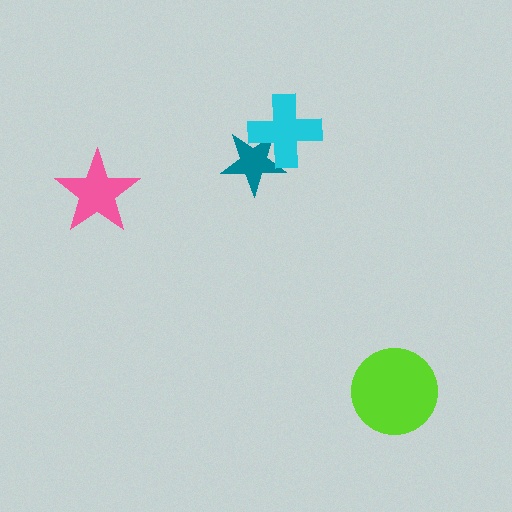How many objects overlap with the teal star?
1 object overlaps with the teal star.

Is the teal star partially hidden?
Yes, it is partially covered by another shape.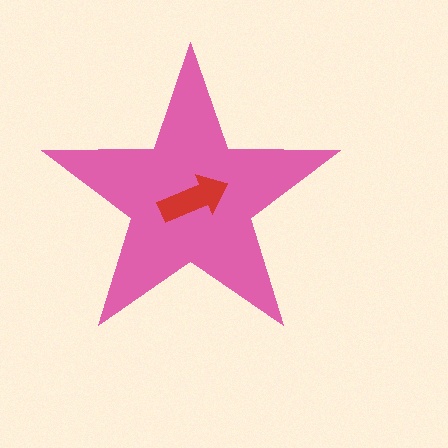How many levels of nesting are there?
2.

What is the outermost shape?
The pink star.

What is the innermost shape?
The red arrow.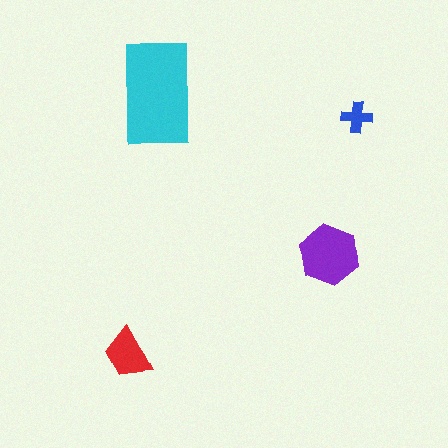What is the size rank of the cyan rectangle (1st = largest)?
1st.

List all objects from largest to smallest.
The cyan rectangle, the purple hexagon, the red trapezoid, the blue cross.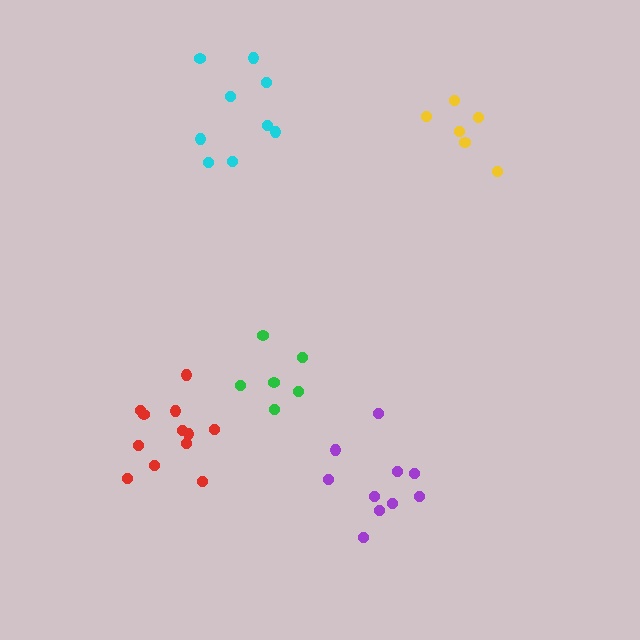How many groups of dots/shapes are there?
There are 5 groups.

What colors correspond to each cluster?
The clusters are colored: green, yellow, cyan, purple, red.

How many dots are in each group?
Group 1: 6 dots, Group 2: 6 dots, Group 3: 9 dots, Group 4: 10 dots, Group 5: 12 dots (43 total).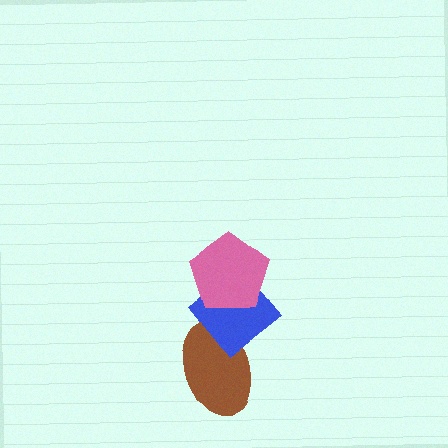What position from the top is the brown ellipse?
The brown ellipse is 3rd from the top.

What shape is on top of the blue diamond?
The pink pentagon is on top of the blue diamond.